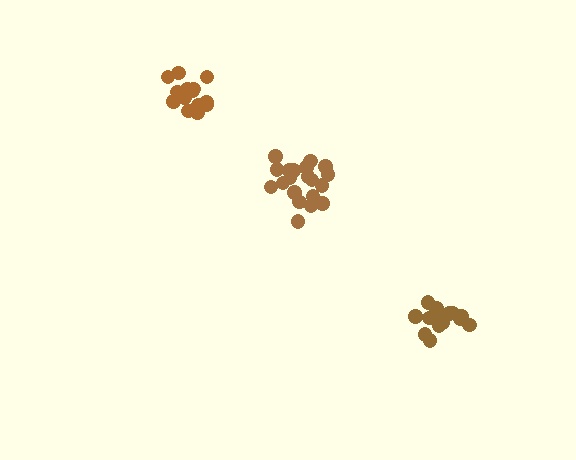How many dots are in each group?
Group 1: 20 dots, Group 2: 15 dots, Group 3: 15 dots (50 total).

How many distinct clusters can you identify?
There are 3 distinct clusters.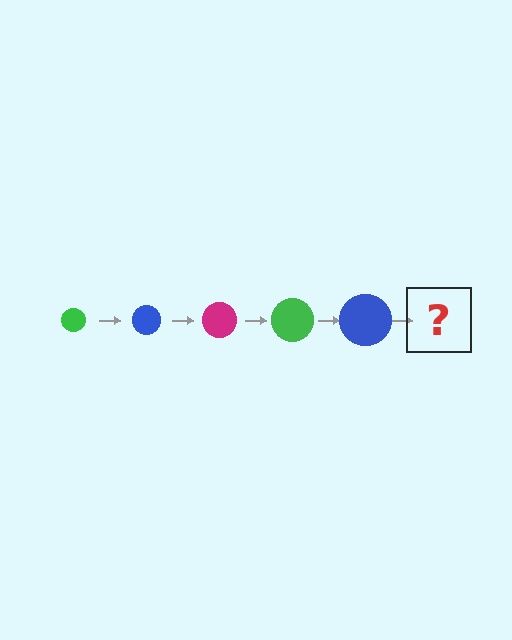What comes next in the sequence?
The next element should be a magenta circle, larger than the previous one.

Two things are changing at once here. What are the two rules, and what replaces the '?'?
The two rules are that the circle grows larger each step and the color cycles through green, blue, and magenta. The '?' should be a magenta circle, larger than the previous one.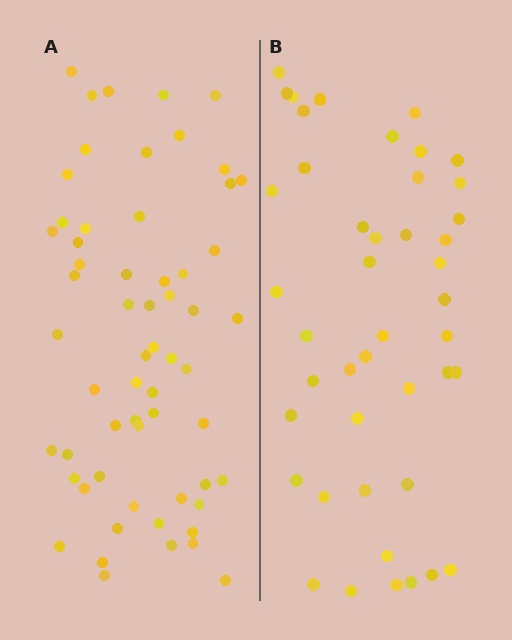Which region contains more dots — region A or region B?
Region A (the left region) has more dots.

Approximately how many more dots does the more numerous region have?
Region A has approximately 15 more dots than region B.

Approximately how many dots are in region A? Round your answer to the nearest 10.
About 60 dots.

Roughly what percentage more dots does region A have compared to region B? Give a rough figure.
About 35% more.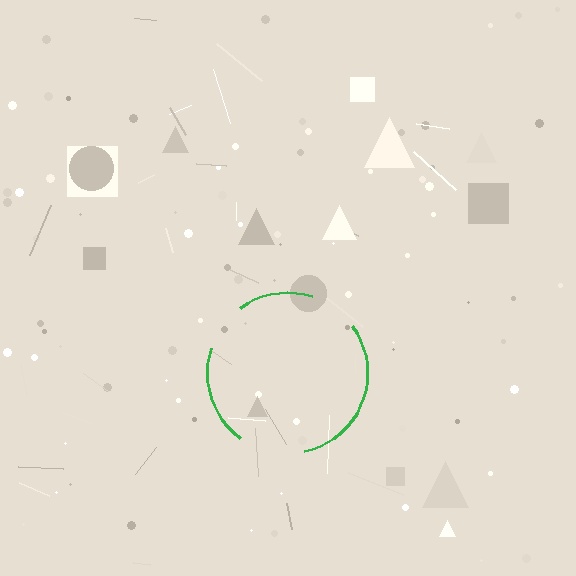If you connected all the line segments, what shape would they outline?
They would outline a circle.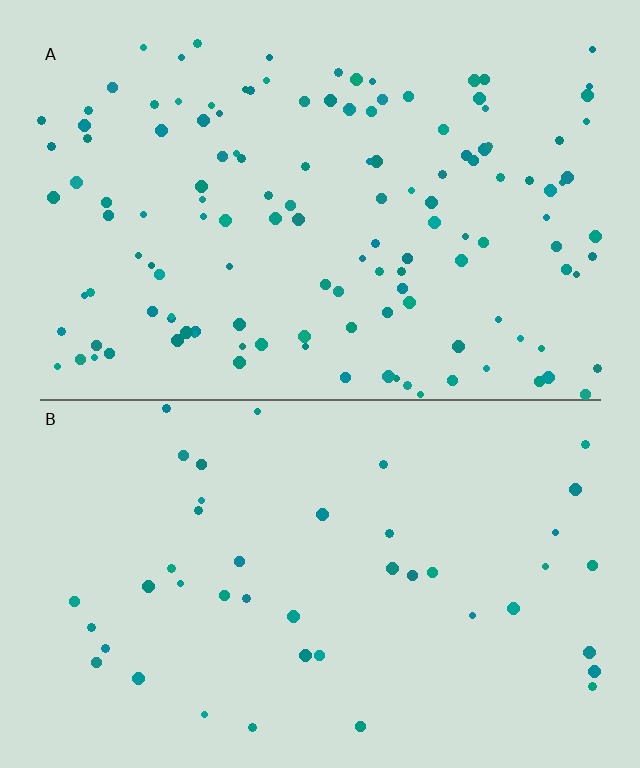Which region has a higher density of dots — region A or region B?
A (the top).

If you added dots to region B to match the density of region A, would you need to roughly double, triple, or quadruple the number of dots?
Approximately triple.